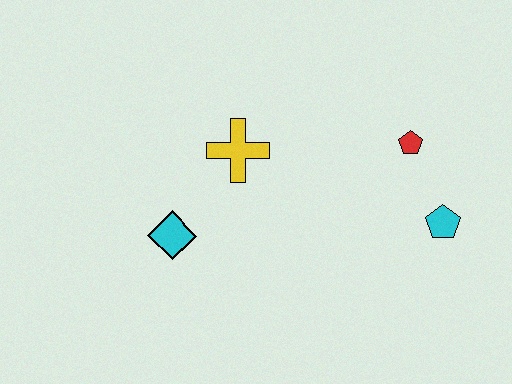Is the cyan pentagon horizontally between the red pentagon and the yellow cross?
No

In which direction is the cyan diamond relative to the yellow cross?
The cyan diamond is below the yellow cross.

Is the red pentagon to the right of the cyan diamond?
Yes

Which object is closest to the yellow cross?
The cyan diamond is closest to the yellow cross.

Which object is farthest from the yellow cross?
The cyan pentagon is farthest from the yellow cross.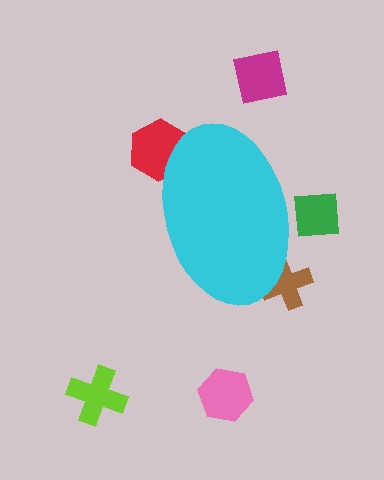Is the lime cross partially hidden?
No, the lime cross is fully visible.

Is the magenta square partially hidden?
No, the magenta square is fully visible.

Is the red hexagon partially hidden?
Yes, the red hexagon is partially hidden behind the cyan ellipse.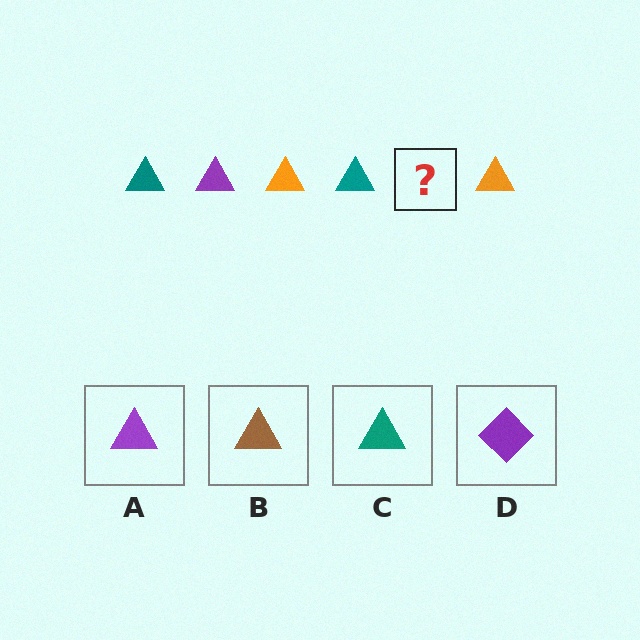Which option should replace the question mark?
Option A.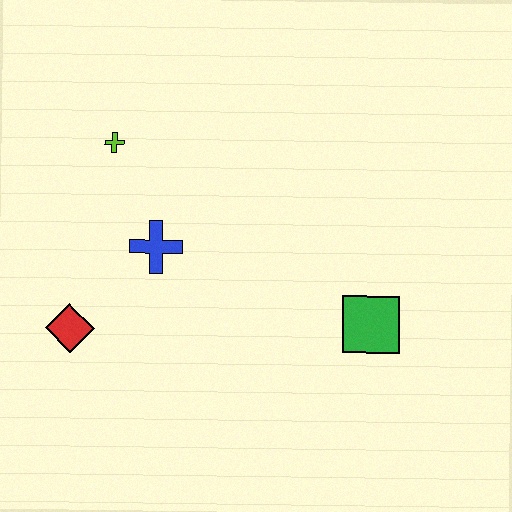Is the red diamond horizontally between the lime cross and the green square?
No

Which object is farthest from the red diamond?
The green square is farthest from the red diamond.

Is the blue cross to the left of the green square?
Yes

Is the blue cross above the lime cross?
No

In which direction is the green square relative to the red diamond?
The green square is to the right of the red diamond.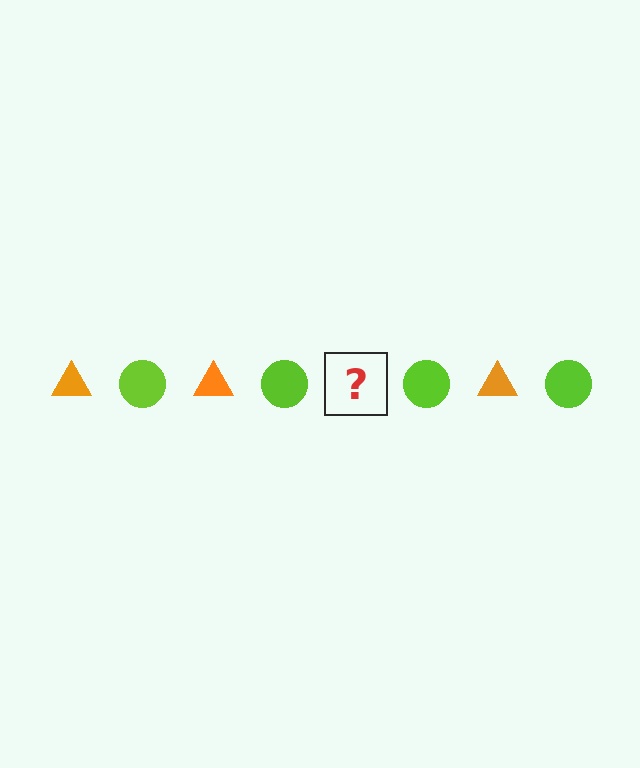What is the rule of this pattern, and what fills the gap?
The rule is that the pattern alternates between orange triangle and lime circle. The gap should be filled with an orange triangle.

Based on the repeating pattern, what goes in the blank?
The blank should be an orange triangle.